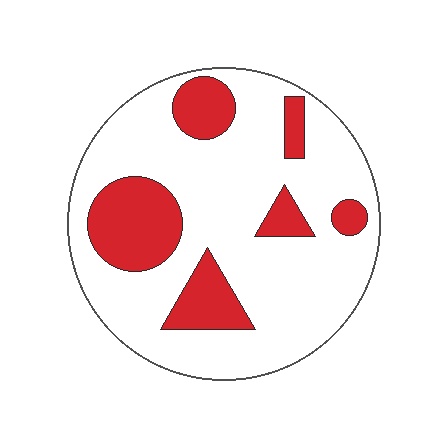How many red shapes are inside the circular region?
6.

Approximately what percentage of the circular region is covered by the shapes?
Approximately 25%.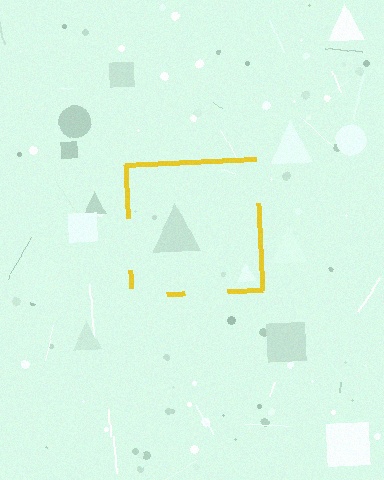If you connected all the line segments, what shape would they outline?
They would outline a square.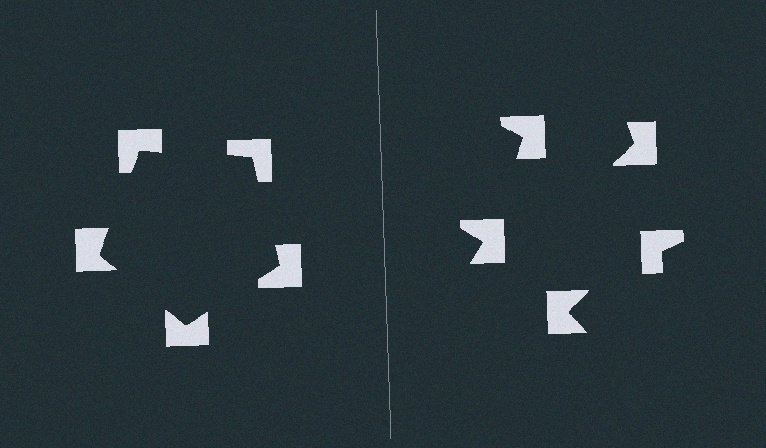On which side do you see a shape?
An illusory pentagon appears on the left side. On the right side the wedge cuts are rotated, so no coherent shape forms.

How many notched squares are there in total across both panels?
10 — 5 on each side.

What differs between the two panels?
The notched squares are positioned identically on both sides; only the wedge orientations differ. On the left they align to a pentagon; on the right they are misaligned.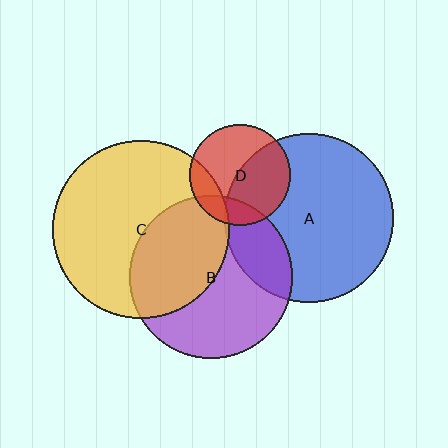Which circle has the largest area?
Circle C (yellow).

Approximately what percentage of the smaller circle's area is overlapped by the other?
Approximately 20%.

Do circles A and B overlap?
Yes.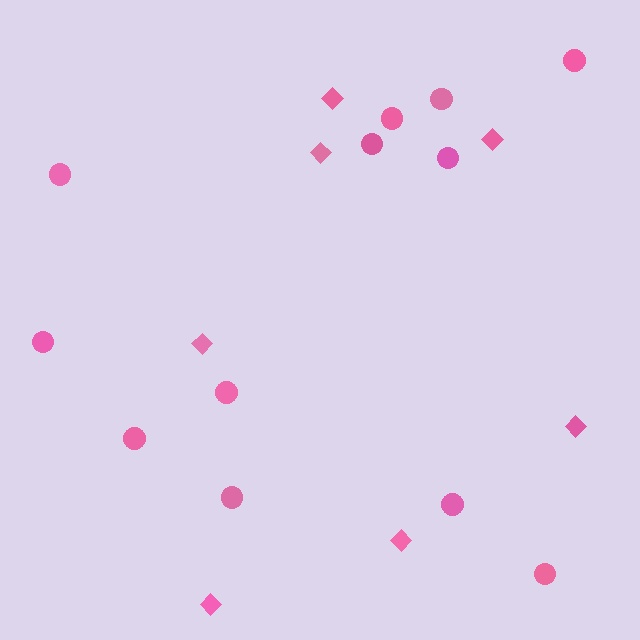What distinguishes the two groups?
There are 2 groups: one group of diamonds (7) and one group of circles (12).